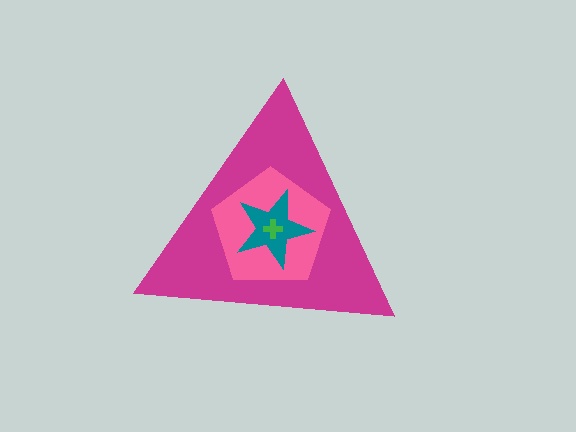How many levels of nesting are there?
4.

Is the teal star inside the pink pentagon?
Yes.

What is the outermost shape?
The magenta triangle.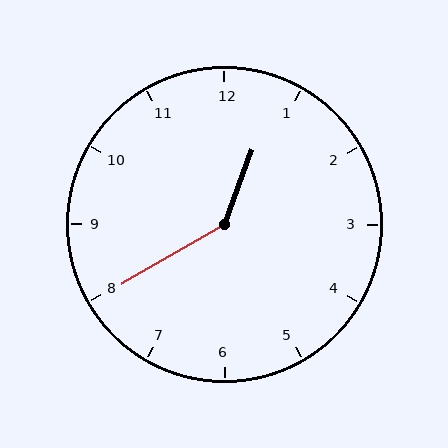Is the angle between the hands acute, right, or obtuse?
It is obtuse.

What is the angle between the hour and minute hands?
Approximately 140 degrees.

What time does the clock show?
12:40.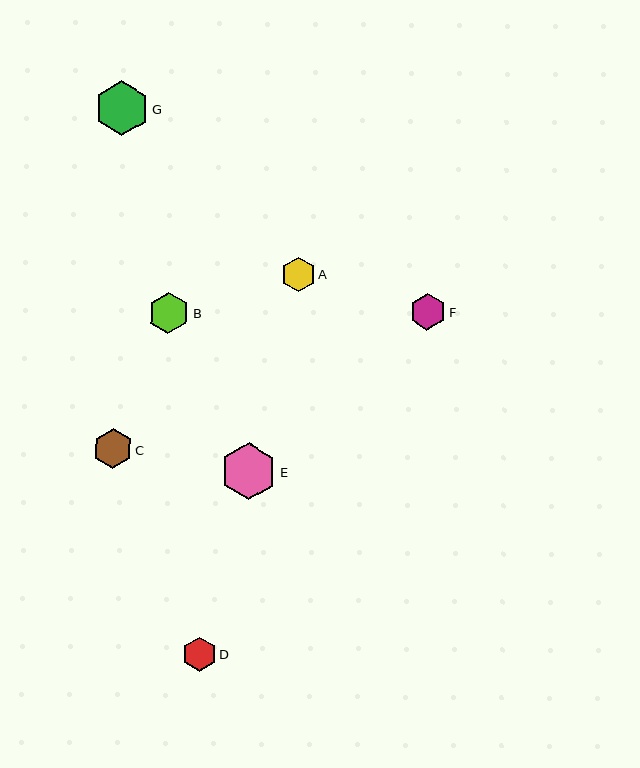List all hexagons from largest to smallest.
From largest to smallest: E, G, B, C, F, A, D.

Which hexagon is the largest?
Hexagon E is the largest with a size of approximately 56 pixels.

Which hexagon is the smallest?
Hexagon D is the smallest with a size of approximately 34 pixels.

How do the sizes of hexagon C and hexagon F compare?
Hexagon C and hexagon F are approximately the same size.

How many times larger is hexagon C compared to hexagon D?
Hexagon C is approximately 1.2 times the size of hexagon D.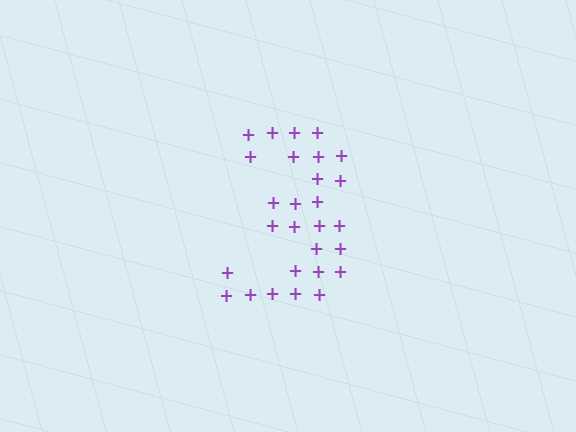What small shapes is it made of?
It is made of small plus signs.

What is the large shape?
The large shape is the digit 3.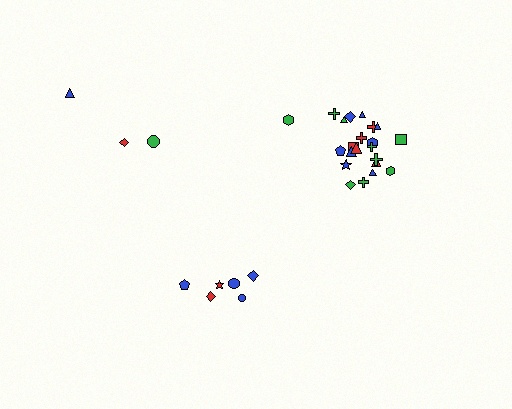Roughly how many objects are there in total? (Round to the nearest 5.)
Roughly 30 objects in total.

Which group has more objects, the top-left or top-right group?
The top-right group.